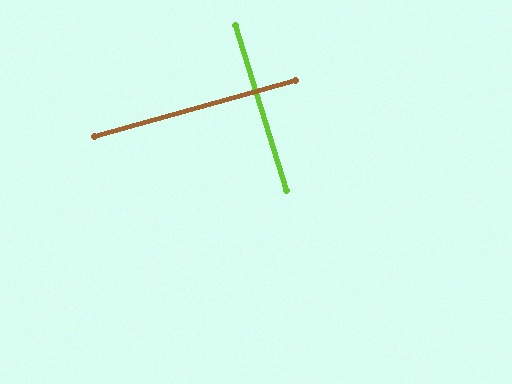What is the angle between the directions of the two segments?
Approximately 88 degrees.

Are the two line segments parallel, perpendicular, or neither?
Perpendicular — they meet at approximately 88°.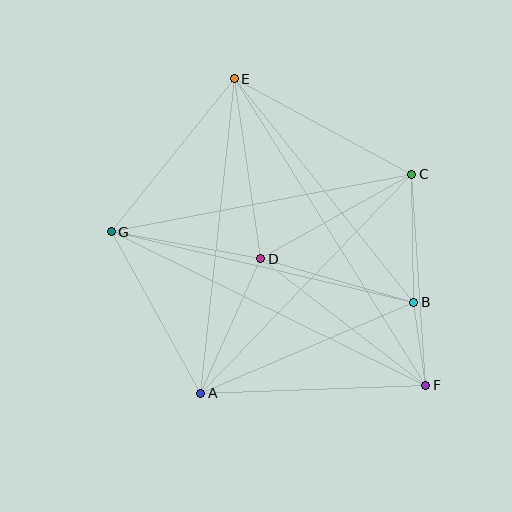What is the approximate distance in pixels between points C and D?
The distance between C and D is approximately 173 pixels.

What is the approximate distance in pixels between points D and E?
The distance between D and E is approximately 182 pixels.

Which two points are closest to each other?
Points B and F are closest to each other.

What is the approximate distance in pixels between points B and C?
The distance between B and C is approximately 128 pixels.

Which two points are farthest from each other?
Points E and F are farthest from each other.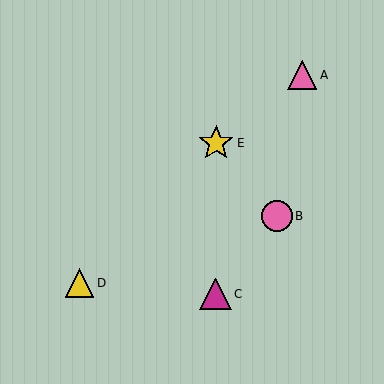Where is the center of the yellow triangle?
The center of the yellow triangle is at (80, 283).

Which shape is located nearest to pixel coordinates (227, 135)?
The yellow star (labeled E) at (216, 143) is nearest to that location.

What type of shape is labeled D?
Shape D is a yellow triangle.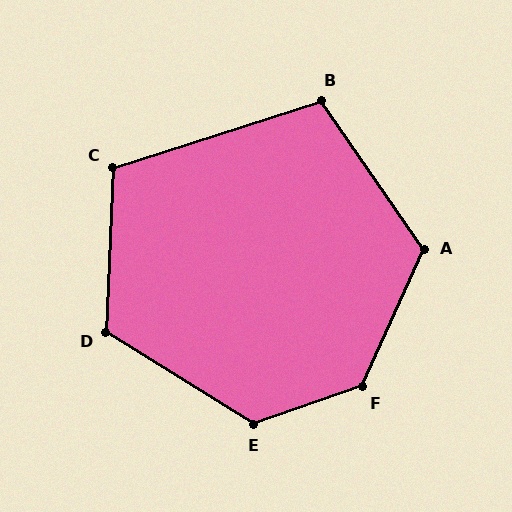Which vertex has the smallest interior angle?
B, at approximately 107 degrees.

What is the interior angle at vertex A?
Approximately 121 degrees (obtuse).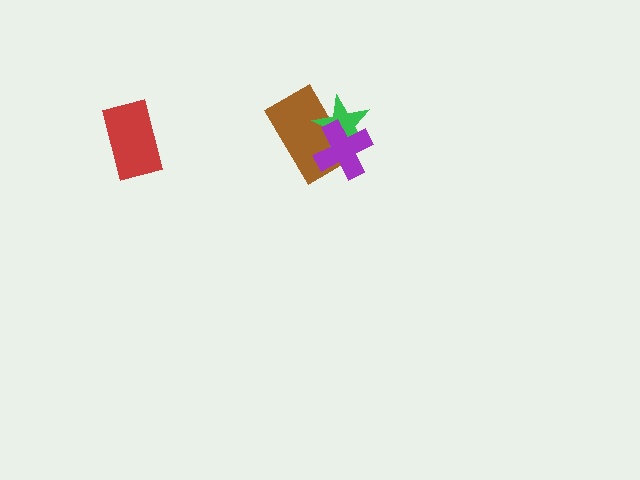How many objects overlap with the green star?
2 objects overlap with the green star.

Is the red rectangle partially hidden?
No, no other shape covers it.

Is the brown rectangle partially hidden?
Yes, it is partially covered by another shape.